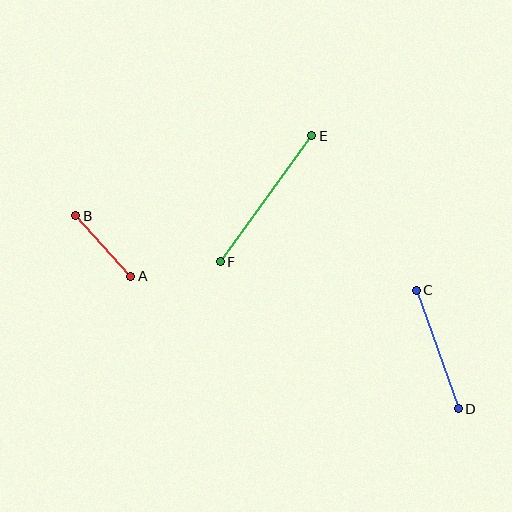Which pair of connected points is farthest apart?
Points E and F are farthest apart.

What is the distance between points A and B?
The distance is approximately 81 pixels.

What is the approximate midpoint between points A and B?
The midpoint is at approximately (103, 246) pixels.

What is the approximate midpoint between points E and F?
The midpoint is at approximately (266, 199) pixels.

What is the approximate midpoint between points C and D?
The midpoint is at approximately (437, 349) pixels.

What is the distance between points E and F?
The distance is approximately 156 pixels.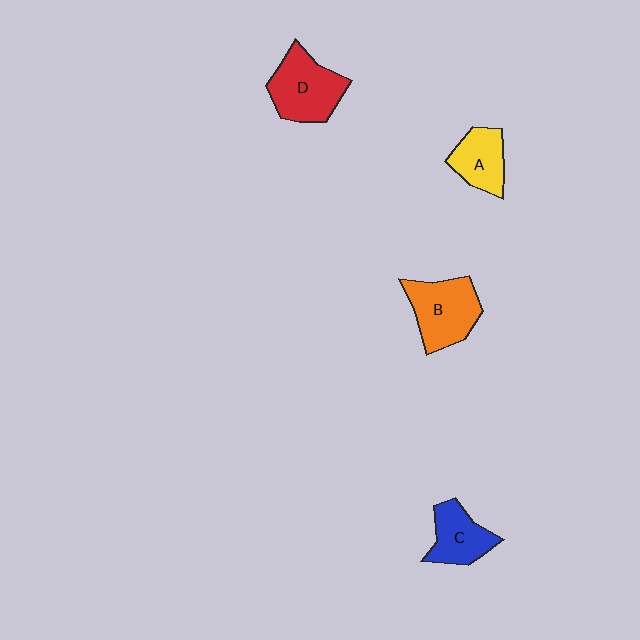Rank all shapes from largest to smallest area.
From largest to smallest: D (red), B (orange), C (blue), A (yellow).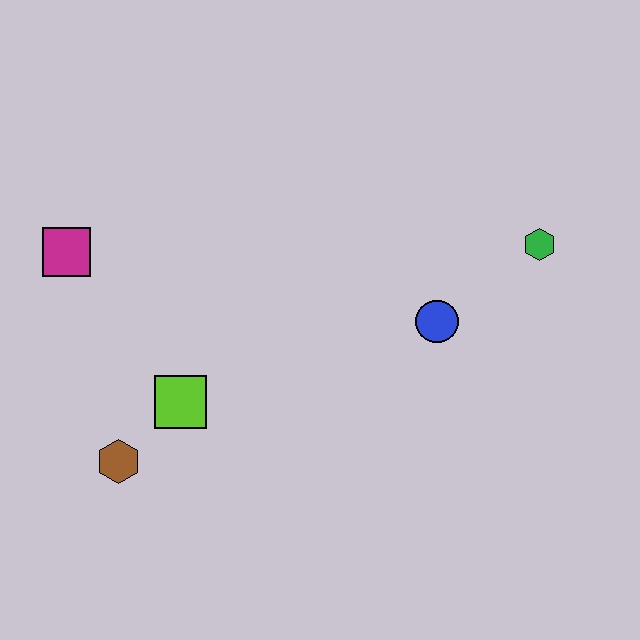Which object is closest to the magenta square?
The lime square is closest to the magenta square.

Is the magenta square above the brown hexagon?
Yes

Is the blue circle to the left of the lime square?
No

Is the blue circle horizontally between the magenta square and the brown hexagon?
No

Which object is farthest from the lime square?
The green hexagon is farthest from the lime square.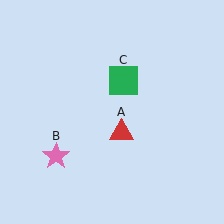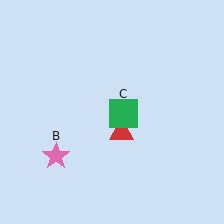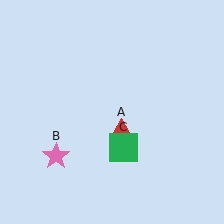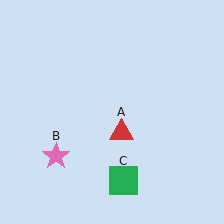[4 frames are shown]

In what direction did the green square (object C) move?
The green square (object C) moved down.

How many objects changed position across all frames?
1 object changed position: green square (object C).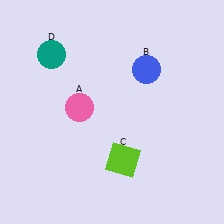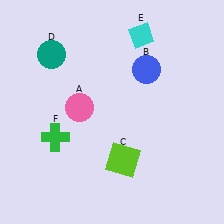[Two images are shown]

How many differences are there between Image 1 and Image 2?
There are 2 differences between the two images.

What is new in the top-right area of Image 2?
A cyan diamond (E) was added in the top-right area of Image 2.